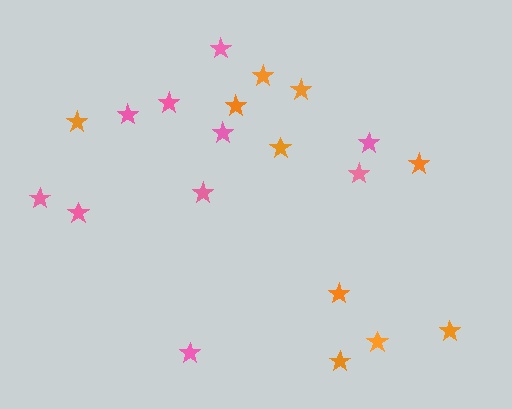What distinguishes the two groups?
There are 2 groups: one group of orange stars (10) and one group of pink stars (10).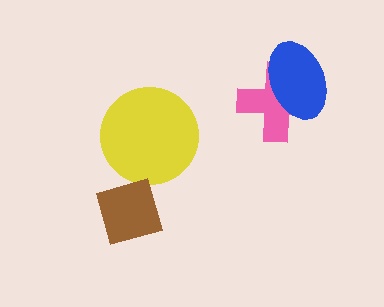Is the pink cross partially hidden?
Yes, it is partially covered by another shape.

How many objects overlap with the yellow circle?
0 objects overlap with the yellow circle.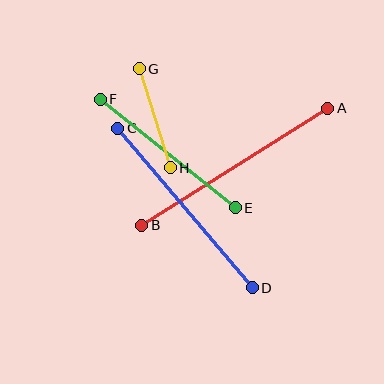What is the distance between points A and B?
The distance is approximately 220 pixels.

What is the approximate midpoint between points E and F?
The midpoint is at approximately (168, 153) pixels.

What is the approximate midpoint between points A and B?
The midpoint is at approximately (235, 167) pixels.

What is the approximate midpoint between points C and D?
The midpoint is at approximately (185, 208) pixels.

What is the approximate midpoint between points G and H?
The midpoint is at approximately (155, 118) pixels.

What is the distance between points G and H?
The distance is approximately 103 pixels.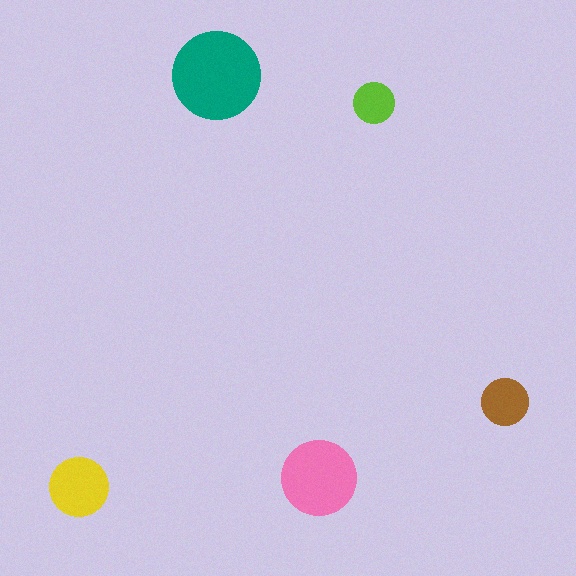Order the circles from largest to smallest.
the teal one, the pink one, the yellow one, the brown one, the lime one.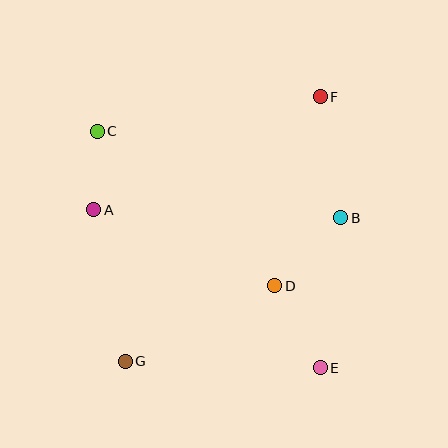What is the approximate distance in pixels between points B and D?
The distance between B and D is approximately 95 pixels.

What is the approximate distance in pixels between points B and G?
The distance between B and G is approximately 259 pixels.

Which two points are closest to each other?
Points A and C are closest to each other.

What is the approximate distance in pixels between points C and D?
The distance between C and D is approximately 235 pixels.